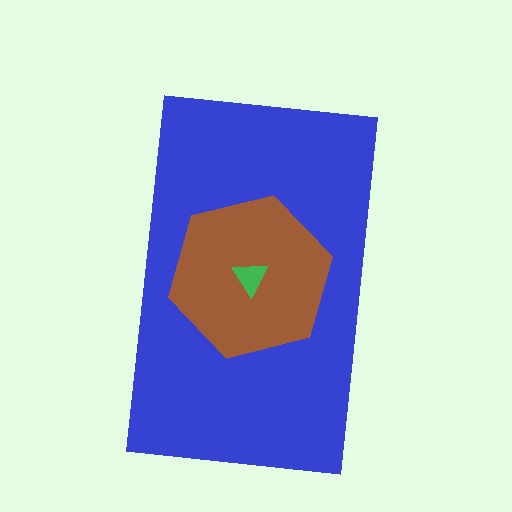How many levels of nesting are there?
3.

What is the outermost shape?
The blue rectangle.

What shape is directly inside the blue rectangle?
The brown hexagon.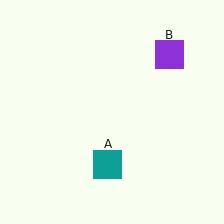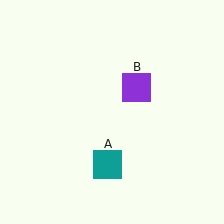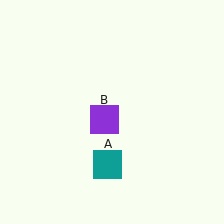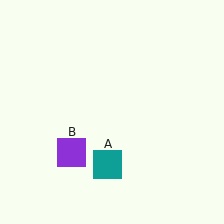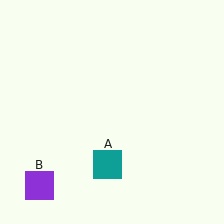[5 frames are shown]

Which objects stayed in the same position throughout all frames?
Teal square (object A) remained stationary.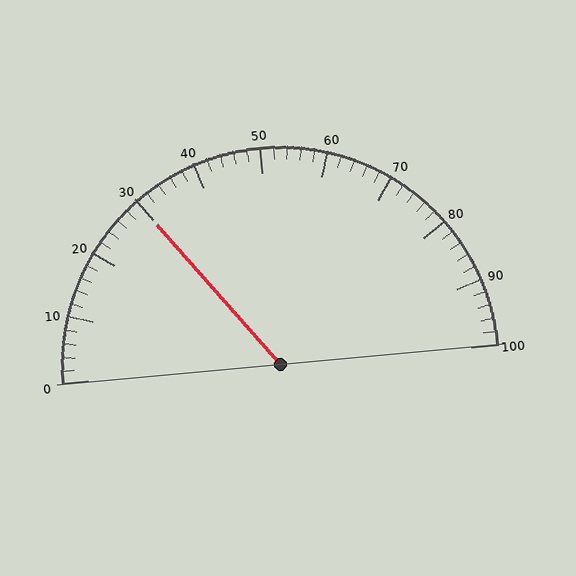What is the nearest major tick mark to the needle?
The nearest major tick mark is 30.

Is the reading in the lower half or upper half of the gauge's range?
The reading is in the lower half of the range (0 to 100).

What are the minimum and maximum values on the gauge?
The gauge ranges from 0 to 100.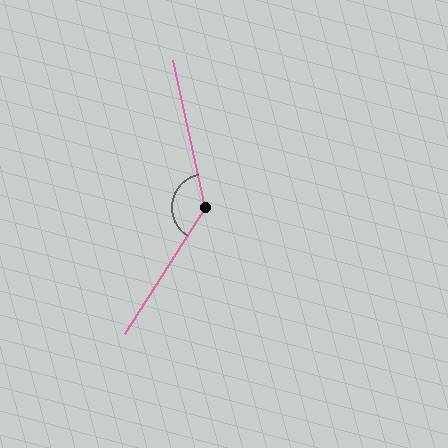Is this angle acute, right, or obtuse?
It is obtuse.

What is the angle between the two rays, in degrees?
Approximately 135 degrees.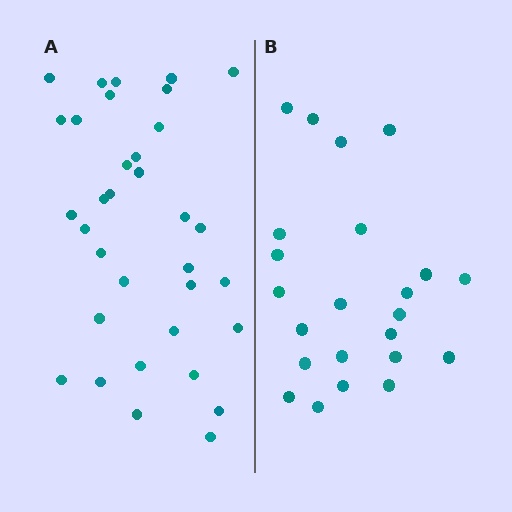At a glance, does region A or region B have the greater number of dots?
Region A (the left region) has more dots.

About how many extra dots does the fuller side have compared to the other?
Region A has roughly 12 or so more dots than region B.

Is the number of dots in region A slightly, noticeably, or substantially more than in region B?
Region A has substantially more. The ratio is roughly 1.5 to 1.